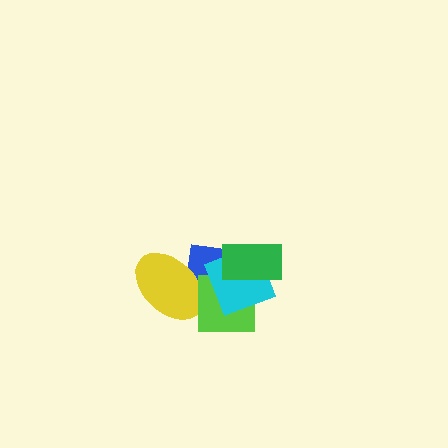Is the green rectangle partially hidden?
No, no other shape covers it.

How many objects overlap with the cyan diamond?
4 objects overlap with the cyan diamond.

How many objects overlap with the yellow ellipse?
3 objects overlap with the yellow ellipse.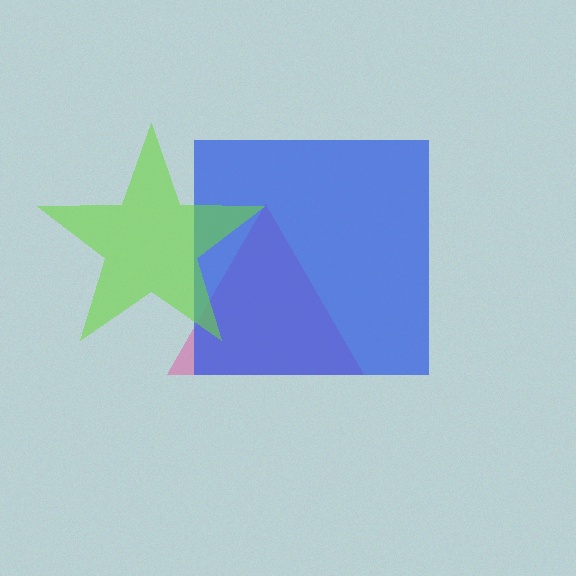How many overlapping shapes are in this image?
There are 3 overlapping shapes in the image.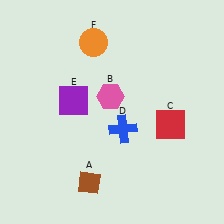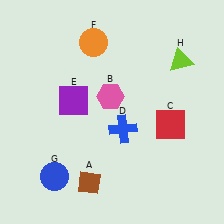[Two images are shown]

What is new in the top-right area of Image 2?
A lime triangle (H) was added in the top-right area of Image 2.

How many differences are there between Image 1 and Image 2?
There are 2 differences between the two images.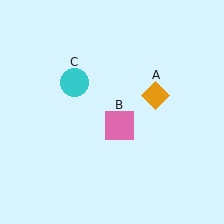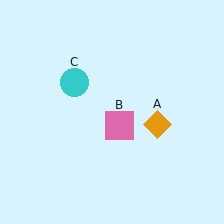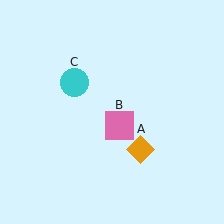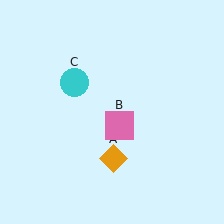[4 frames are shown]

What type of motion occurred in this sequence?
The orange diamond (object A) rotated clockwise around the center of the scene.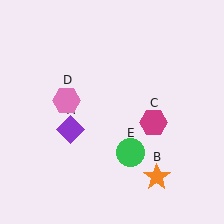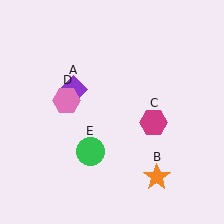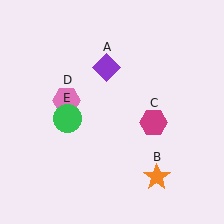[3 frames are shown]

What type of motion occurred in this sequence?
The purple diamond (object A), green circle (object E) rotated clockwise around the center of the scene.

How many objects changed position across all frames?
2 objects changed position: purple diamond (object A), green circle (object E).